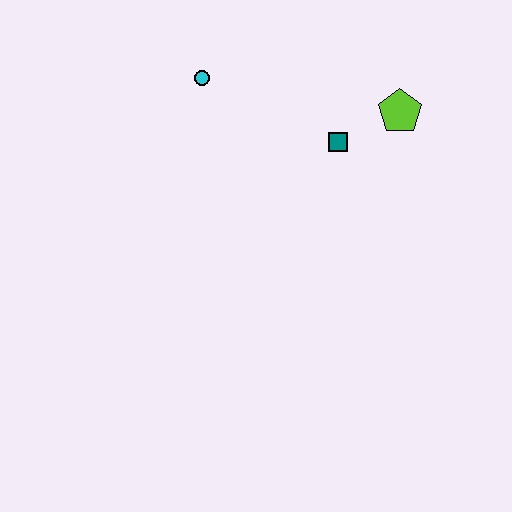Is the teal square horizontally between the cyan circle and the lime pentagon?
Yes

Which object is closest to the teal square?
The lime pentagon is closest to the teal square.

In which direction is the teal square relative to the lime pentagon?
The teal square is to the left of the lime pentagon.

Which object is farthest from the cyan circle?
The lime pentagon is farthest from the cyan circle.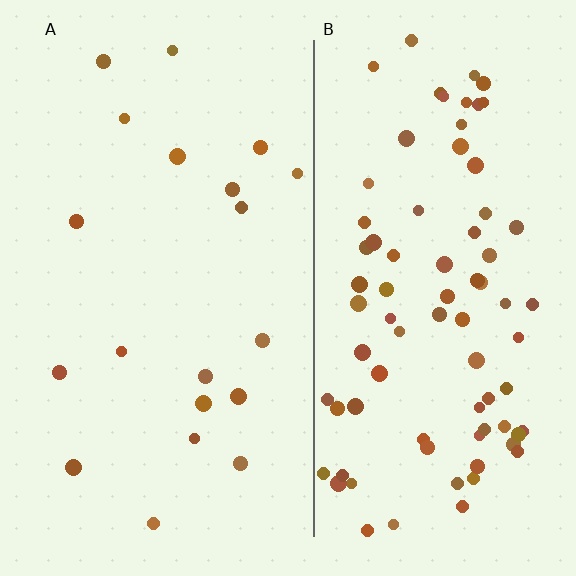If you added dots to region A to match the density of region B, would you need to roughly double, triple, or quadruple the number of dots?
Approximately quadruple.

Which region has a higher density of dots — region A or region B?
B (the right).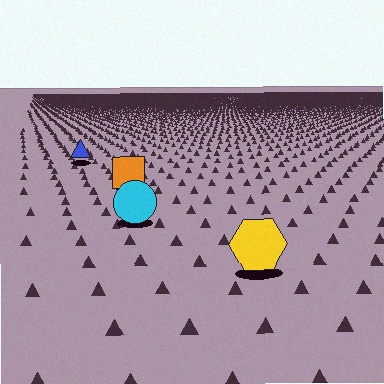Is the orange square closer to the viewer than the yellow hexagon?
No. The yellow hexagon is closer — you can tell from the texture gradient: the ground texture is coarser near it.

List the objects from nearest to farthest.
From nearest to farthest: the yellow hexagon, the cyan circle, the orange square, the blue triangle.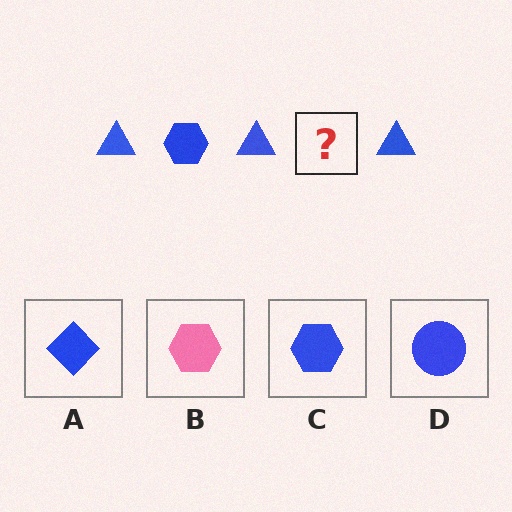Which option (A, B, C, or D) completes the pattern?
C.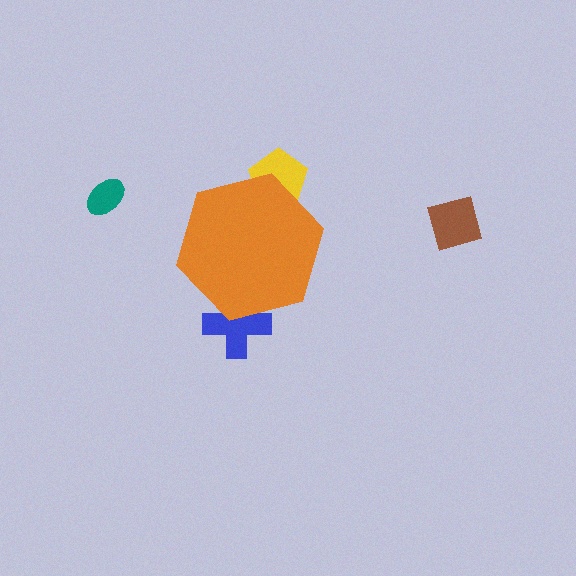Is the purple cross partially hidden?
Yes, the purple cross is partially hidden behind the orange hexagon.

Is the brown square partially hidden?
No, the brown square is fully visible.